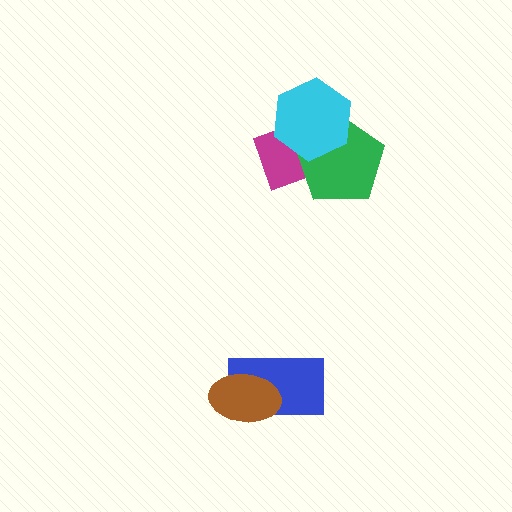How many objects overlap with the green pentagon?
2 objects overlap with the green pentagon.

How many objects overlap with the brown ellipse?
1 object overlaps with the brown ellipse.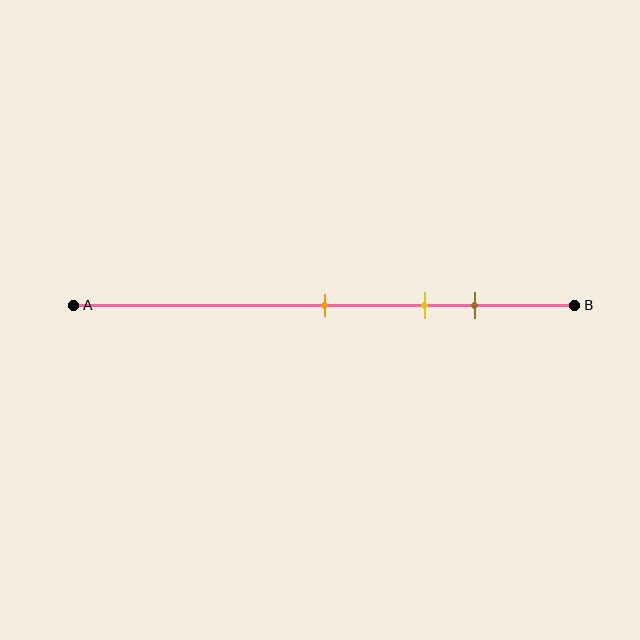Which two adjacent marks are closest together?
The yellow and brown marks are the closest adjacent pair.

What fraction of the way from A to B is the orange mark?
The orange mark is approximately 50% (0.5) of the way from A to B.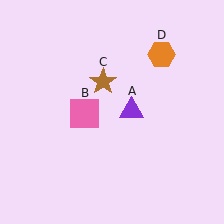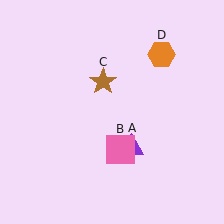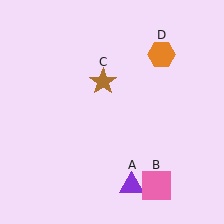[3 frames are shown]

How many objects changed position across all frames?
2 objects changed position: purple triangle (object A), pink square (object B).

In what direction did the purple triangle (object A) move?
The purple triangle (object A) moved down.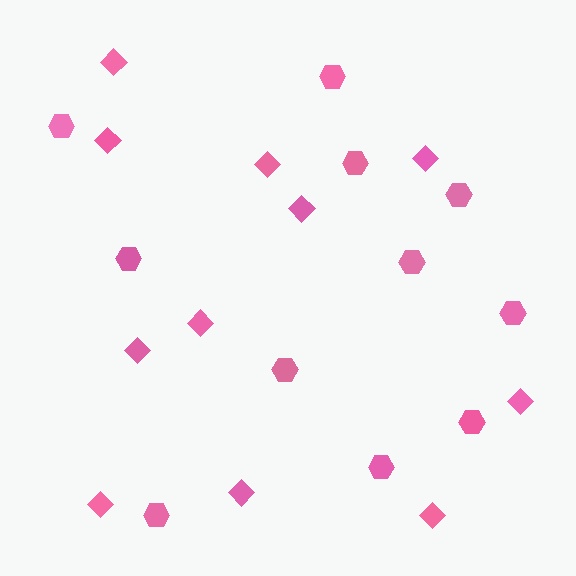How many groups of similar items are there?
There are 2 groups: one group of hexagons (11) and one group of diamonds (11).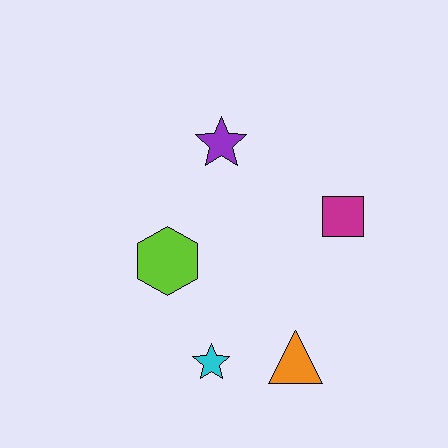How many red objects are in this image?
There are no red objects.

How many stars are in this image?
There are 2 stars.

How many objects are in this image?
There are 5 objects.